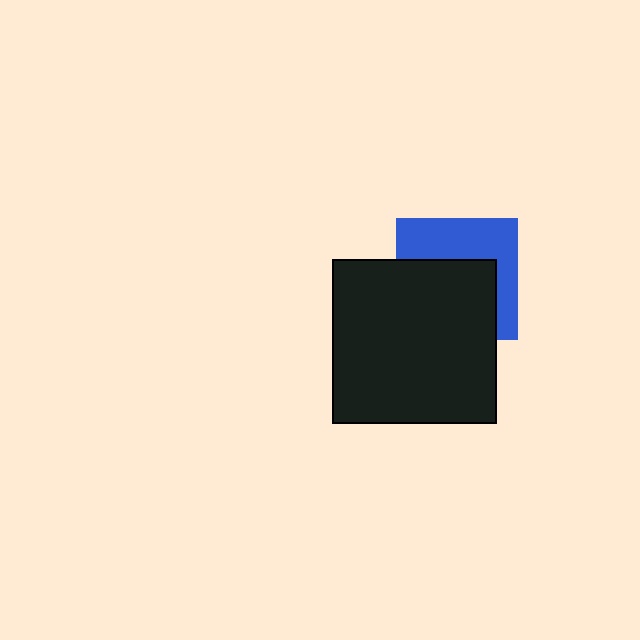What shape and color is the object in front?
The object in front is a black square.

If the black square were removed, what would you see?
You would see the complete blue square.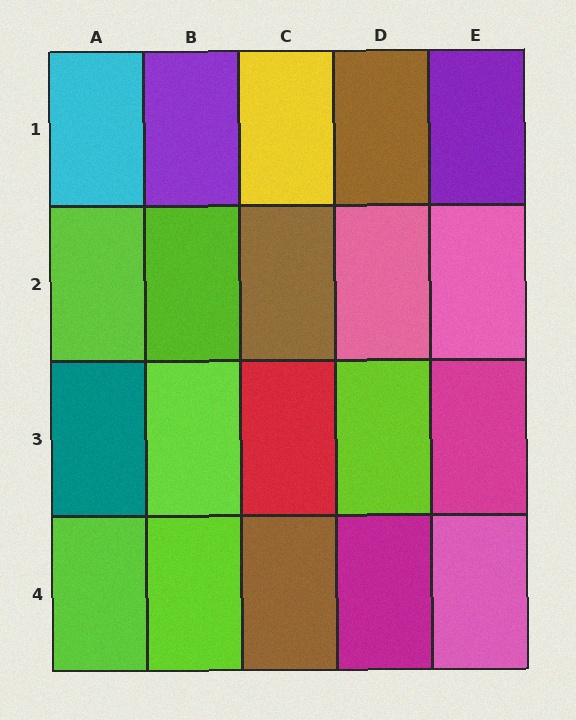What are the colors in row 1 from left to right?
Cyan, purple, yellow, brown, purple.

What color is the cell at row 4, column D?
Magenta.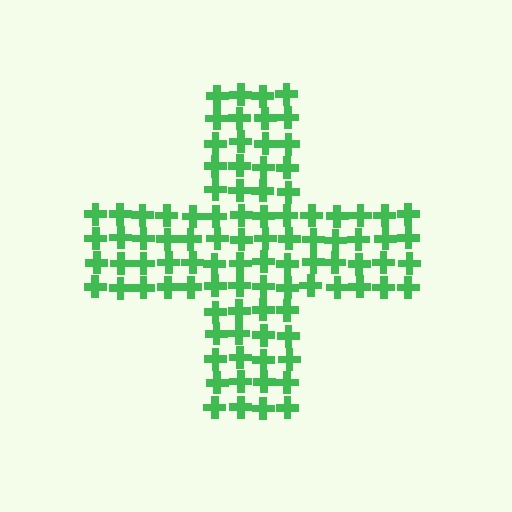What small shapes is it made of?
It is made of small crosses.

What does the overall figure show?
The overall figure shows a cross.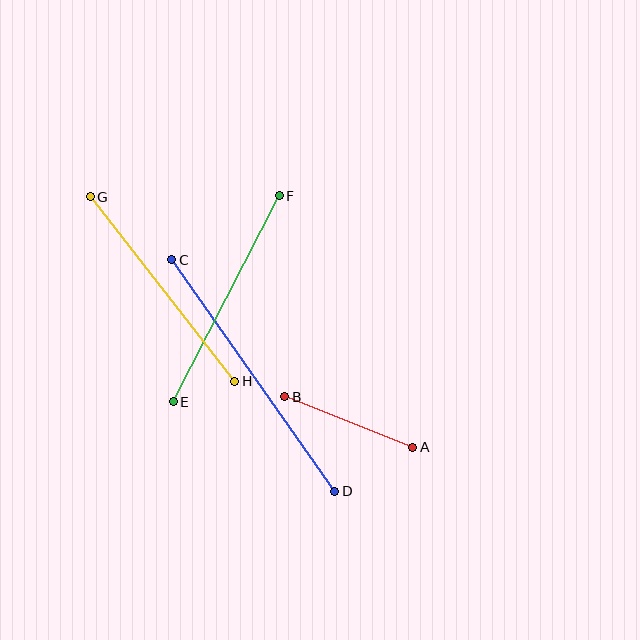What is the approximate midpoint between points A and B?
The midpoint is at approximately (349, 422) pixels.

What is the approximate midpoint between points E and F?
The midpoint is at approximately (226, 299) pixels.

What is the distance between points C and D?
The distance is approximately 283 pixels.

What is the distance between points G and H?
The distance is approximately 235 pixels.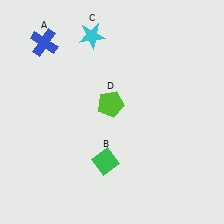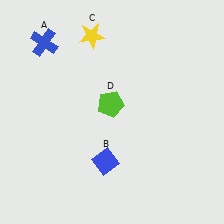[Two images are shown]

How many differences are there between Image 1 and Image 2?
There are 2 differences between the two images.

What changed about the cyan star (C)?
In Image 1, C is cyan. In Image 2, it changed to yellow.